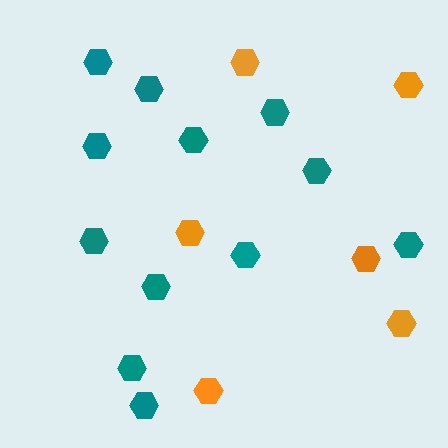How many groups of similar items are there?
There are 2 groups: one group of orange hexagons (6) and one group of teal hexagons (12).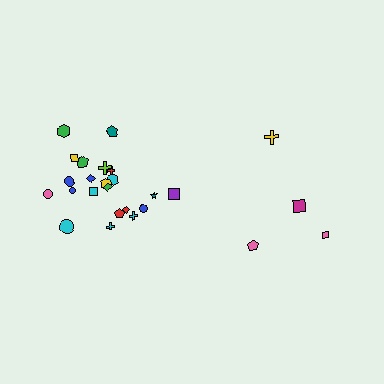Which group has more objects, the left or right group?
The left group.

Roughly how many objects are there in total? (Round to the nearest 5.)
Roughly 25 objects in total.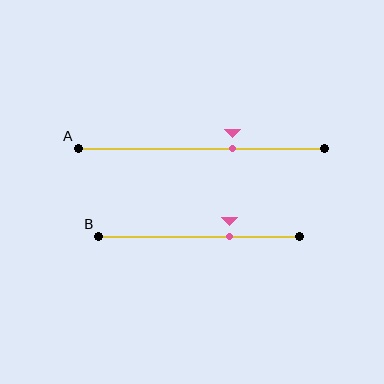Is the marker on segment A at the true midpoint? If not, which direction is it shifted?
No, the marker on segment A is shifted to the right by about 13% of the segment length.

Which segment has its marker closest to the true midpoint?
Segment A has its marker closest to the true midpoint.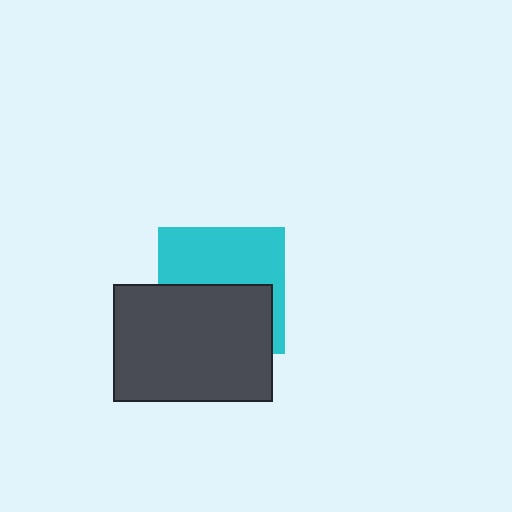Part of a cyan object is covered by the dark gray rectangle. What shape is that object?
It is a square.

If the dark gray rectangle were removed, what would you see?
You would see the complete cyan square.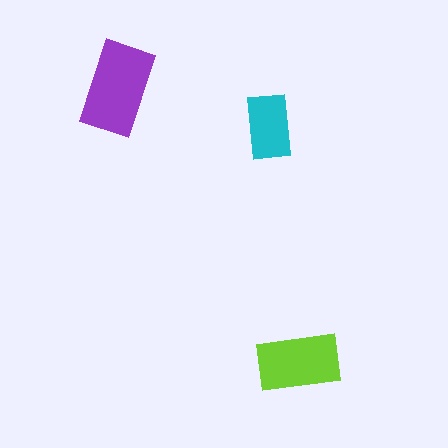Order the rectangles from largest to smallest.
the purple one, the lime one, the cyan one.